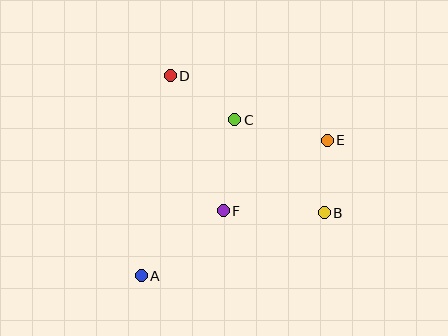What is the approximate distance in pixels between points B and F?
The distance between B and F is approximately 101 pixels.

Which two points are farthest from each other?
Points A and E are farthest from each other.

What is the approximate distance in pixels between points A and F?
The distance between A and F is approximately 105 pixels.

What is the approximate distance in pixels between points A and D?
The distance between A and D is approximately 202 pixels.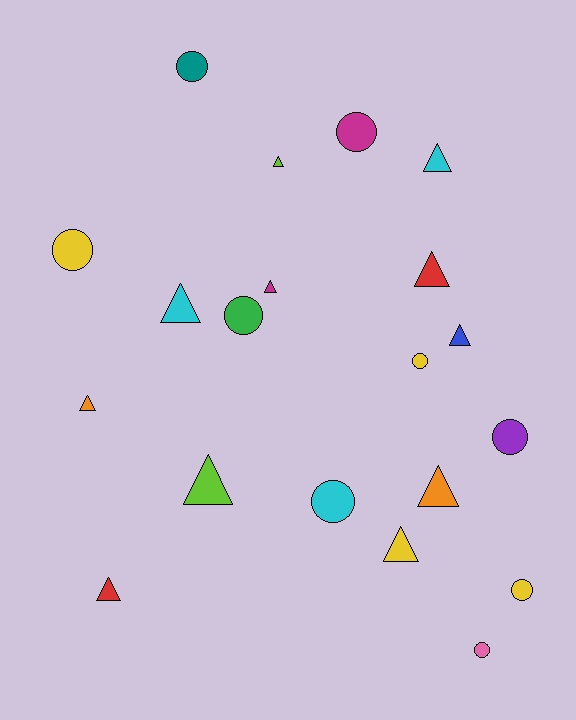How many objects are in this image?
There are 20 objects.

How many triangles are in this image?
There are 11 triangles.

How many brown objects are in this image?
There are no brown objects.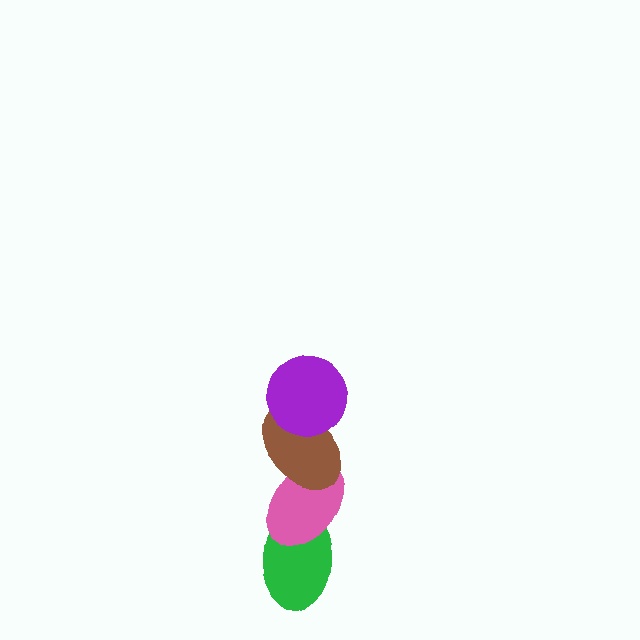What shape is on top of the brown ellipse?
The purple circle is on top of the brown ellipse.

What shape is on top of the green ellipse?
The pink ellipse is on top of the green ellipse.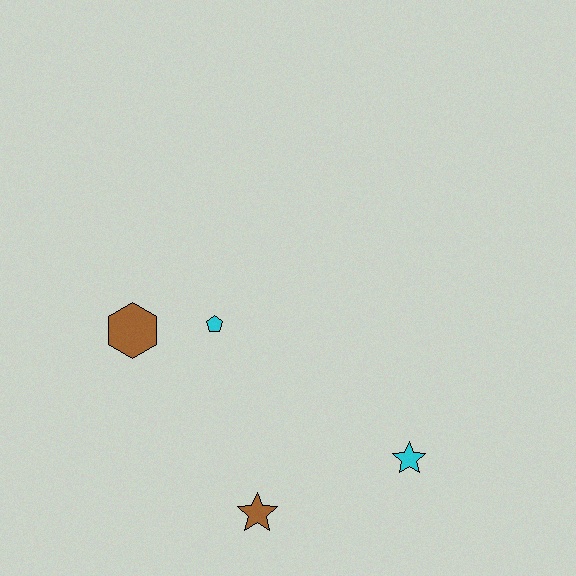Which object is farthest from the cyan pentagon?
The cyan star is farthest from the cyan pentagon.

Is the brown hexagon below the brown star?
No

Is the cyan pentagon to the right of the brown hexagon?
Yes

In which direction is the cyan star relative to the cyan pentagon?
The cyan star is to the right of the cyan pentagon.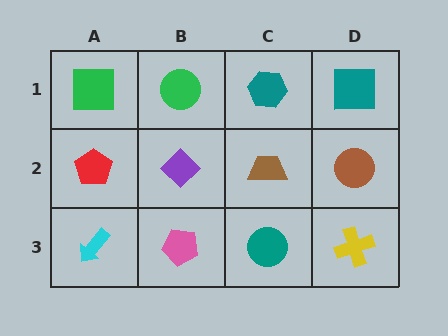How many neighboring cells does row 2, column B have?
4.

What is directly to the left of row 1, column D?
A teal hexagon.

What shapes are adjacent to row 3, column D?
A brown circle (row 2, column D), a teal circle (row 3, column C).